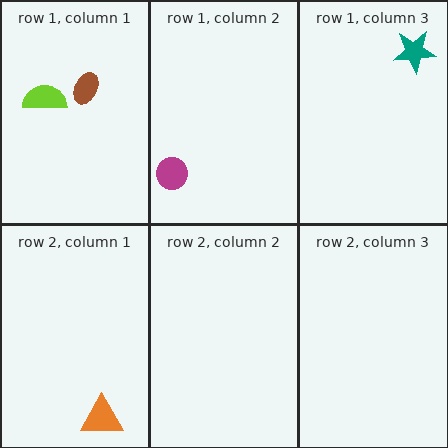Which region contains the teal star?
The row 1, column 3 region.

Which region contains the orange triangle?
The row 2, column 1 region.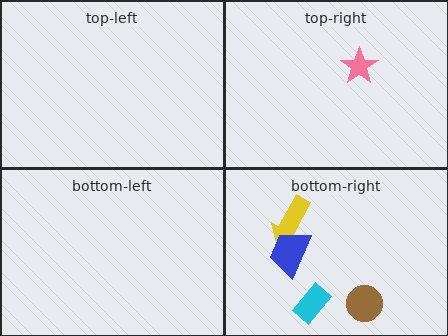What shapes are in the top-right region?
The pink star.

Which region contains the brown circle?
The bottom-right region.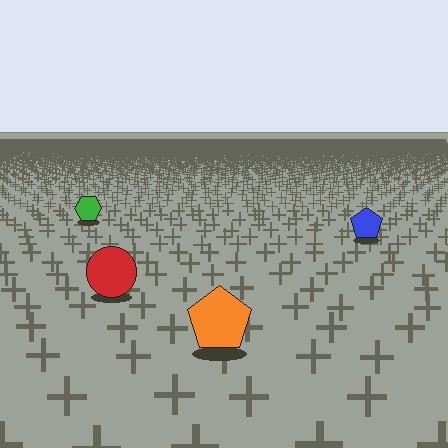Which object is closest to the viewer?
The orange pentagon is closest. The texture marks near it are larger and more spread out.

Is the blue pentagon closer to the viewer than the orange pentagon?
No. The orange pentagon is closer — you can tell from the texture gradient: the ground texture is coarser near it.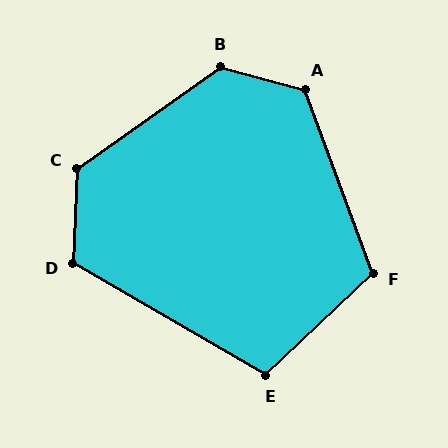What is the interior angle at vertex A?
Approximately 125 degrees (obtuse).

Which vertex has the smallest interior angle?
E, at approximately 106 degrees.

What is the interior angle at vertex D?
Approximately 117 degrees (obtuse).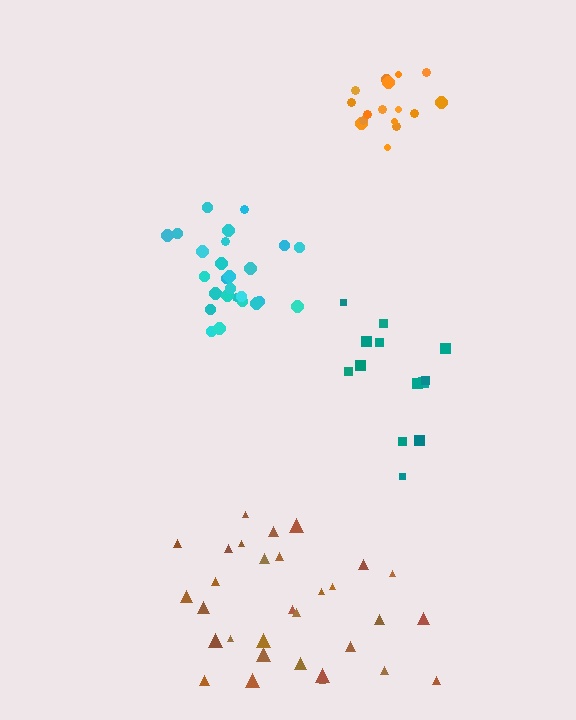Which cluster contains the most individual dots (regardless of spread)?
Brown (31).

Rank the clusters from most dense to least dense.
orange, cyan, brown, teal.